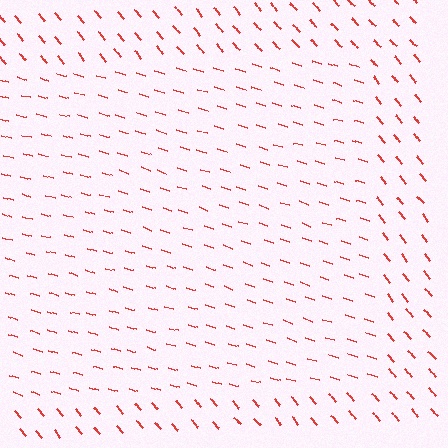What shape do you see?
I see a rectangle.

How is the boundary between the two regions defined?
The boundary is defined purely by a change in line orientation (approximately 33 degrees difference). All lines are the same color and thickness.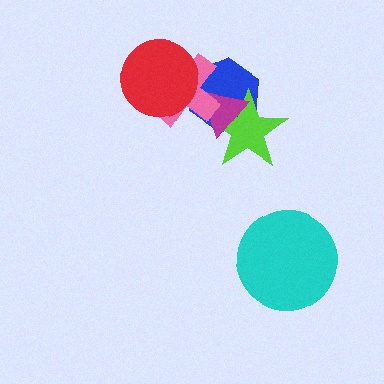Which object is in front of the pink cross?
The red circle is in front of the pink cross.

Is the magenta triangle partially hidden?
Yes, it is partially covered by another shape.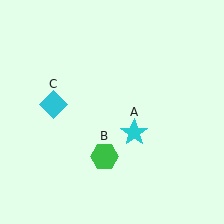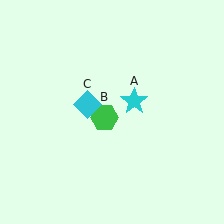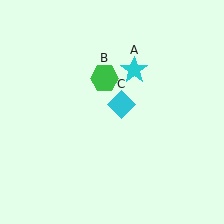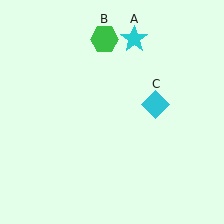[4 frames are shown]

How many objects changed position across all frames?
3 objects changed position: cyan star (object A), green hexagon (object B), cyan diamond (object C).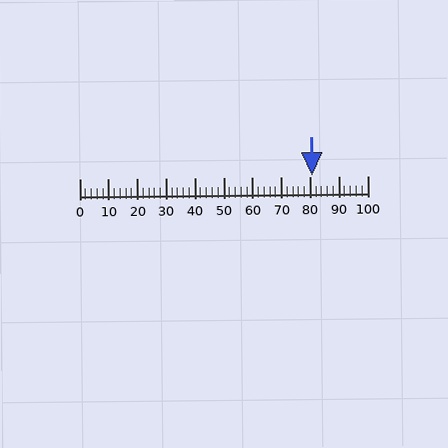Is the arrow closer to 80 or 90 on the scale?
The arrow is closer to 80.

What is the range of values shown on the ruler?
The ruler shows values from 0 to 100.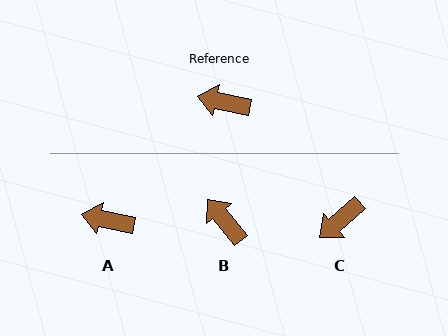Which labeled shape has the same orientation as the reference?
A.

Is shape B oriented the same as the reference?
No, it is off by about 38 degrees.